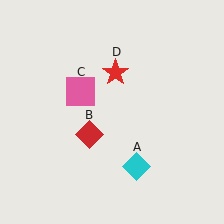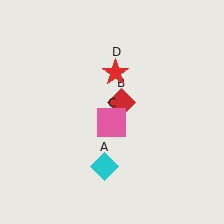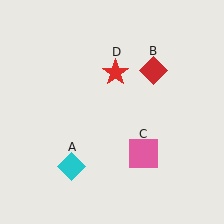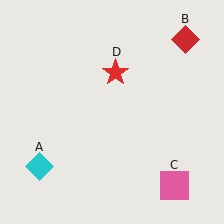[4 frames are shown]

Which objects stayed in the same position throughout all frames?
Red star (object D) remained stationary.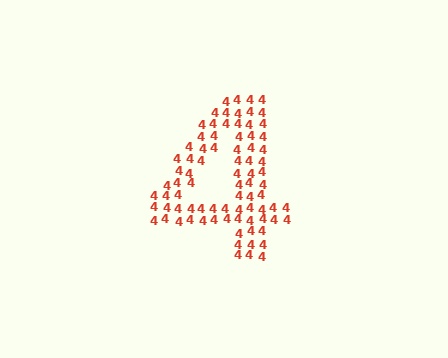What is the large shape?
The large shape is the digit 4.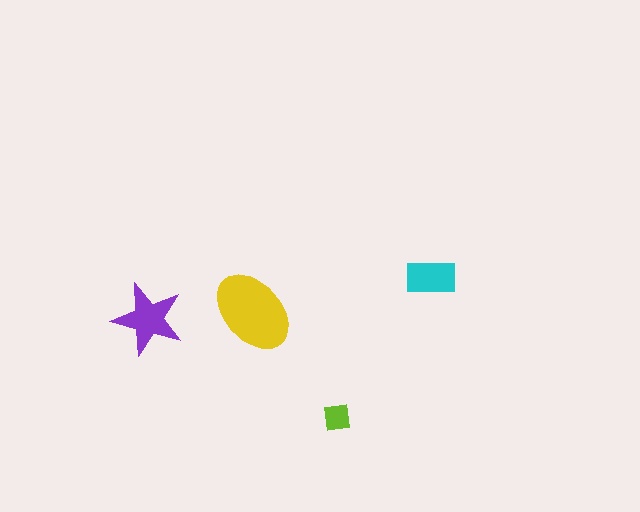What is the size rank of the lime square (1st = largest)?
4th.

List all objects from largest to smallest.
The yellow ellipse, the purple star, the cyan rectangle, the lime square.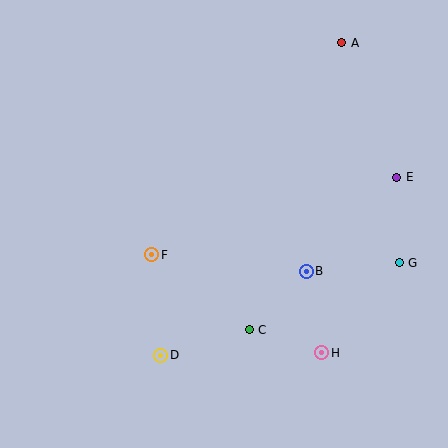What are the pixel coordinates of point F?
Point F is at (152, 255).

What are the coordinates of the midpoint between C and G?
The midpoint between C and G is at (324, 296).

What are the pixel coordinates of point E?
Point E is at (397, 177).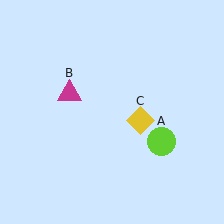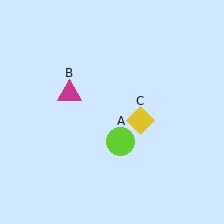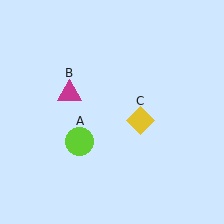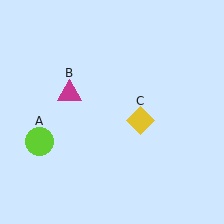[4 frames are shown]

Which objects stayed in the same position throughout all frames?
Magenta triangle (object B) and yellow diamond (object C) remained stationary.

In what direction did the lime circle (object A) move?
The lime circle (object A) moved left.